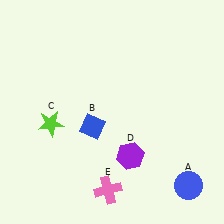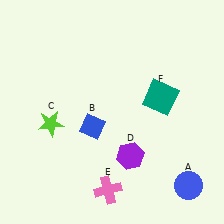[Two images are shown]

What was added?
A teal square (F) was added in Image 2.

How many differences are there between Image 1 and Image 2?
There is 1 difference between the two images.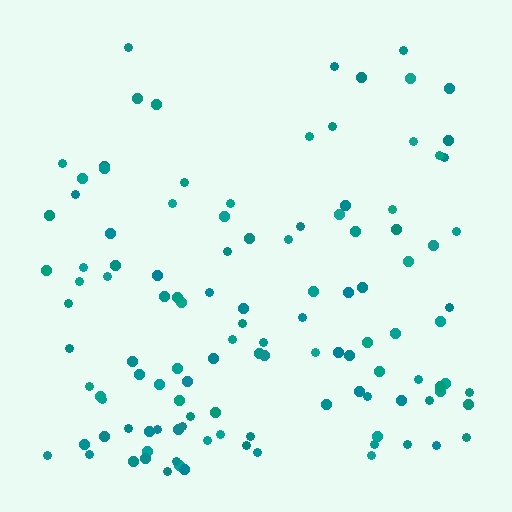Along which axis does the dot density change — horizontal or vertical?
Vertical.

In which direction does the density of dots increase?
From top to bottom, with the bottom side densest.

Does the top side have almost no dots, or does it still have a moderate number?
Still a moderate number, just noticeably fewer than the bottom.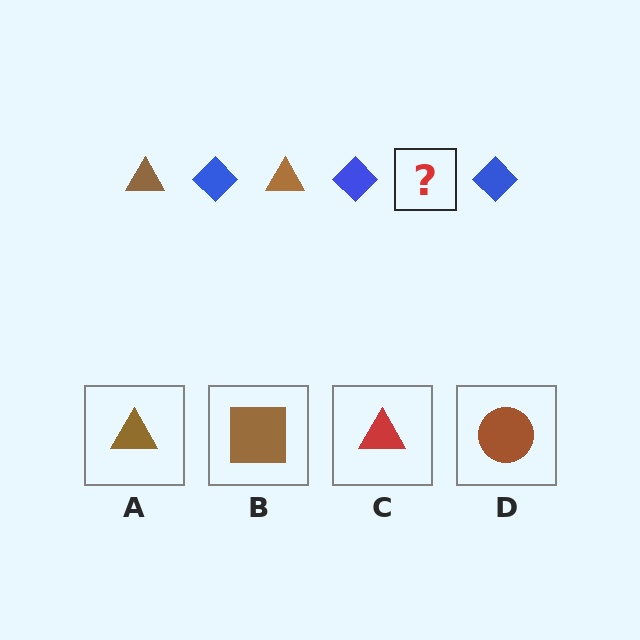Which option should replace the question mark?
Option A.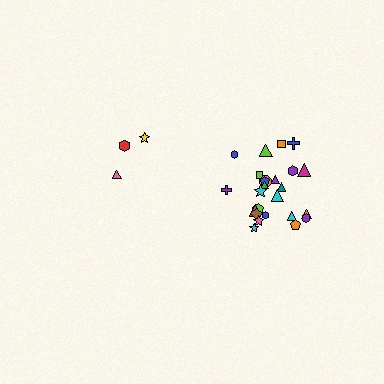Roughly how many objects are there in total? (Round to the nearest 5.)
Roughly 30 objects in total.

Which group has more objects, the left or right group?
The right group.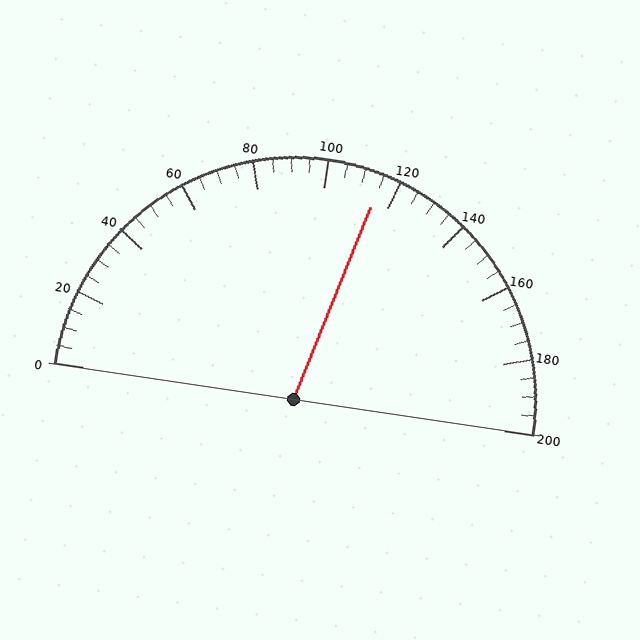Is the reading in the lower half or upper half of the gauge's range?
The reading is in the upper half of the range (0 to 200).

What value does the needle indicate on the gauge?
The needle indicates approximately 115.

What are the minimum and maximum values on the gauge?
The gauge ranges from 0 to 200.